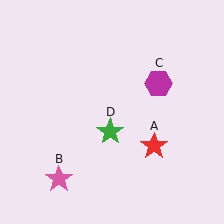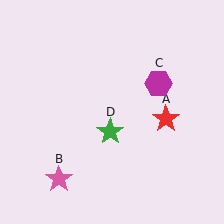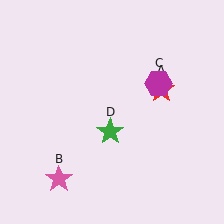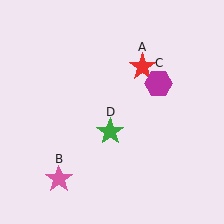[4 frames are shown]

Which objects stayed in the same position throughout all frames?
Pink star (object B) and magenta hexagon (object C) and green star (object D) remained stationary.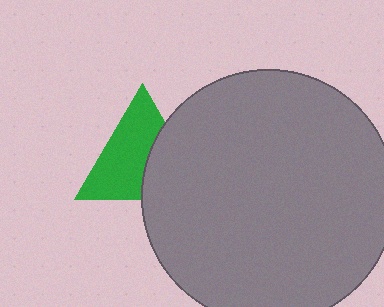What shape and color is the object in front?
The object in front is a gray circle.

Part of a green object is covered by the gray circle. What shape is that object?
It is a triangle.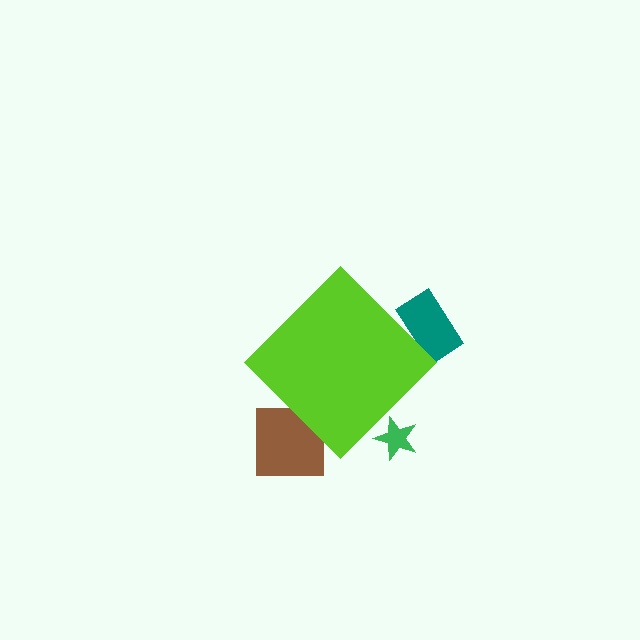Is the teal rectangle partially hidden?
Yes, the teal rectangle is partially hidden behind the lime diamond.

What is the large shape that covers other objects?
A lime diamond.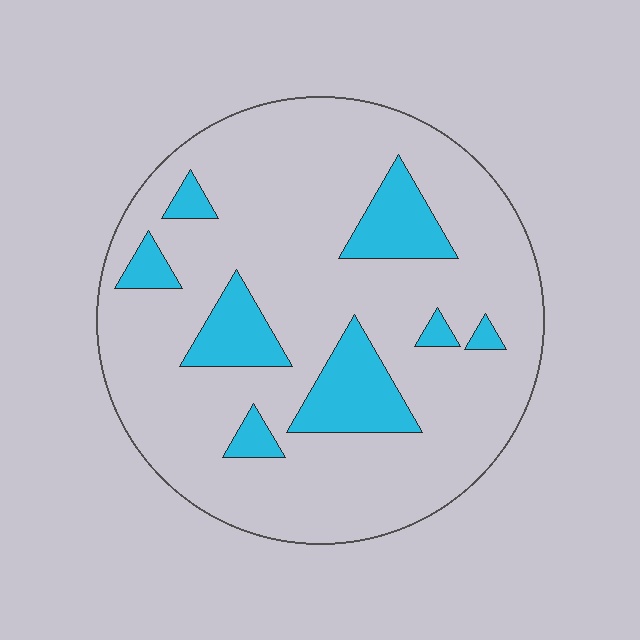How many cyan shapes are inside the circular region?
8.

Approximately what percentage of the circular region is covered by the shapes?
Approximately 15%.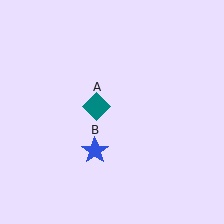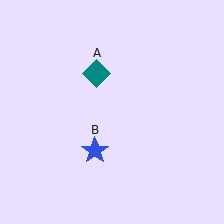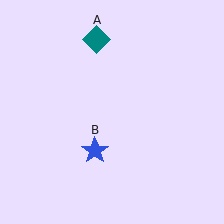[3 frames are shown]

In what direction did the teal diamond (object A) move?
The teal diamond (object A) moved up.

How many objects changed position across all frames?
1 object changed position: teal diamond (object A).